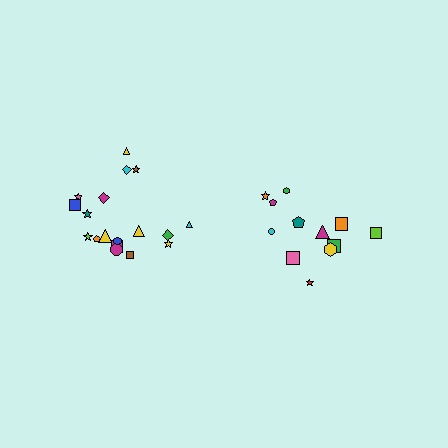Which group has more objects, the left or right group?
The left group.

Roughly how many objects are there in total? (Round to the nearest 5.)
Roughly 30 objects in total.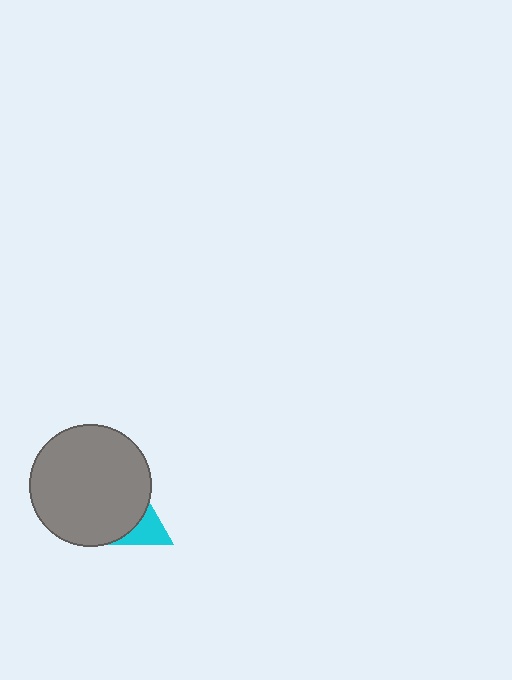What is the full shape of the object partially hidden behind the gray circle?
The partially hidden object is a cyan triangle.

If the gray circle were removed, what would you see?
You would see the complete cyan triangle.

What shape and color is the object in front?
The object in front is a gray circle.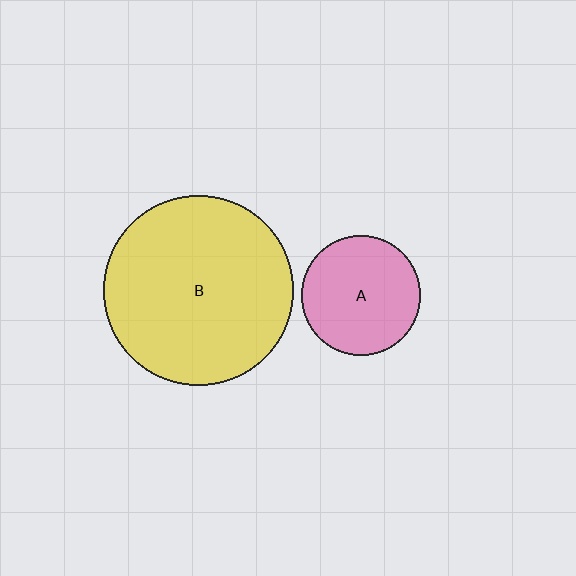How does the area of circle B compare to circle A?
Approximately 2.5 times.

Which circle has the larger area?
Circle B (yellow).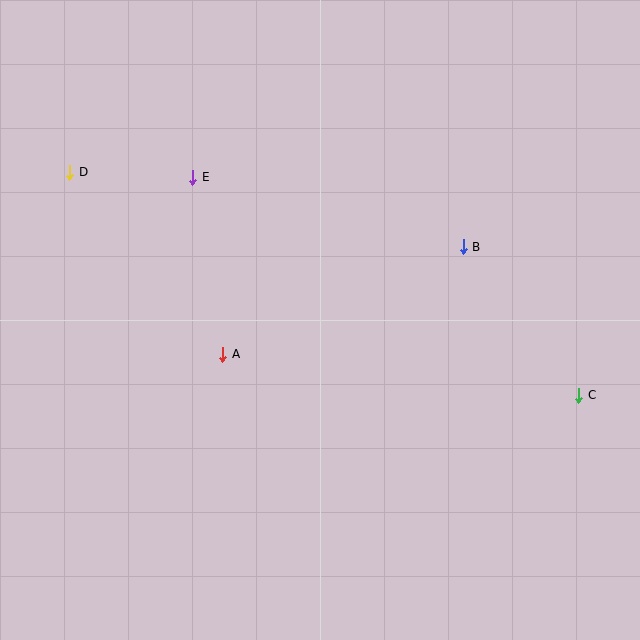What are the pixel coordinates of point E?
Point E is at (192, 177).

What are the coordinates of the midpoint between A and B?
The midpoint between A and B is at (343, 300).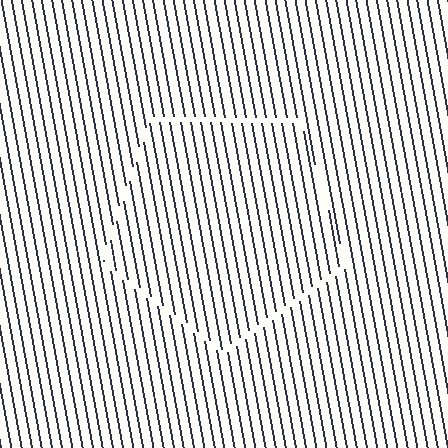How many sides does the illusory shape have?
5 sides — the line-ends trace a pentagon.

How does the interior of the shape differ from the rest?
The interior of the shape contains the same grating, shifted by half a period — the contour is defined by the phase discontinuity where line-ends from the inner and outer gratings abut.